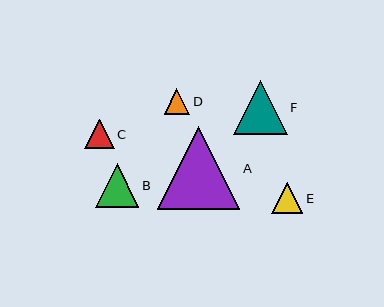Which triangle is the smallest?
Triangle D is the smallest with a size of approximately 26 pixels.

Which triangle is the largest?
Triangle A is the largest with a size of approximately 83 pixels.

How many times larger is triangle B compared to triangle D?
Triangle B is approximately 1.7 times the size of triangle D.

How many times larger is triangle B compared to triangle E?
Triangle B is approximately 1.4 times the size of triangle E.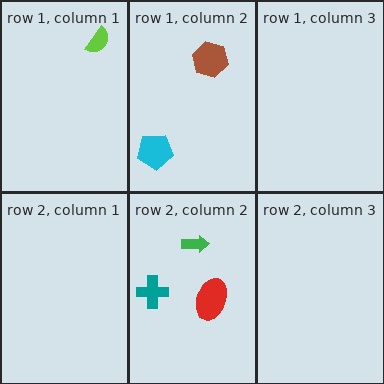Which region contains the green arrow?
The row 2, column 2 region.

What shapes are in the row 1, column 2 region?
The brown hexagon, the cyan pentagon.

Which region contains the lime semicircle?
The row 1, column 1 region.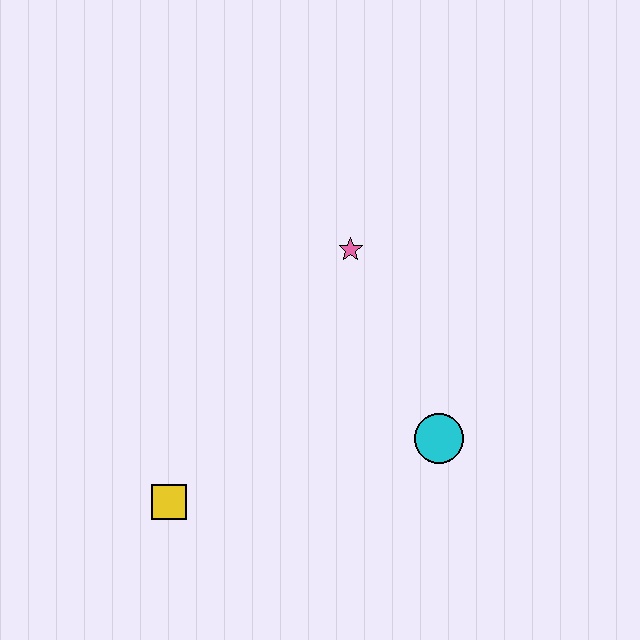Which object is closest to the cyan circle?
The pink star is closest to the cyan circle.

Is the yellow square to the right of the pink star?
No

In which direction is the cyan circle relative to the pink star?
The cyan circle is below the pink star.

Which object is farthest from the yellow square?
The pink star is farthest from the yellow square.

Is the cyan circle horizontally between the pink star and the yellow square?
No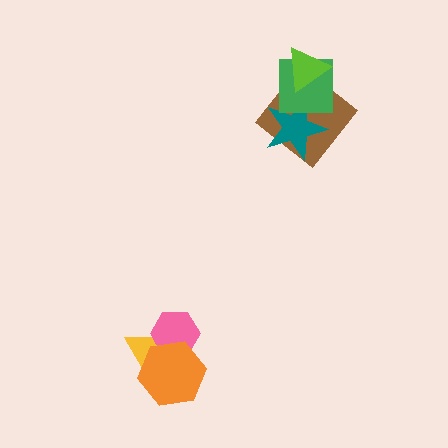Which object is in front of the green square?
The lime triangle is in front of the green square.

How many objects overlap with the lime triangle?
2 objects overlap with the lime triangle.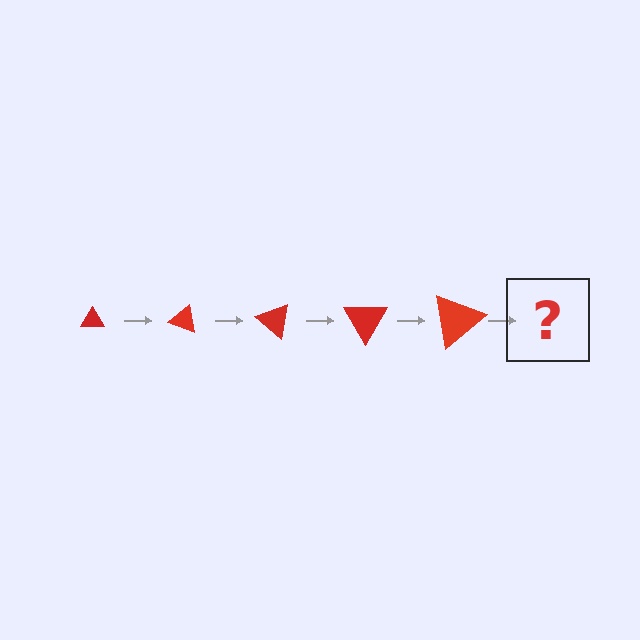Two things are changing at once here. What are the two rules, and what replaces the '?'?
The two rules are that the triangle grows larger each step and it rotates 20 degrees each step. The '?' should be a triangle, larger than the previous one and rotated 100 degrees from the start.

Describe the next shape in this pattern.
It should be a triangle, larger than the previous one and rotated 100 degrees from the start.